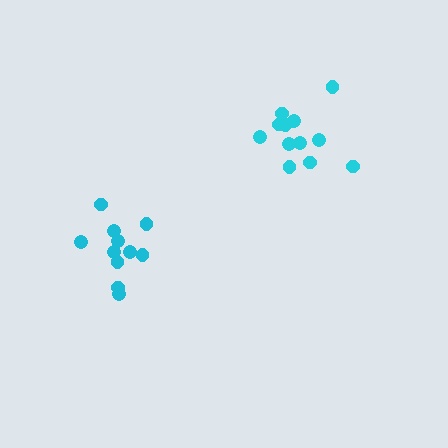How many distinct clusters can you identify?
There are 2 distinct clusters.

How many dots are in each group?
Group 1: 11 dots, Group 2: 12 dots (23 total).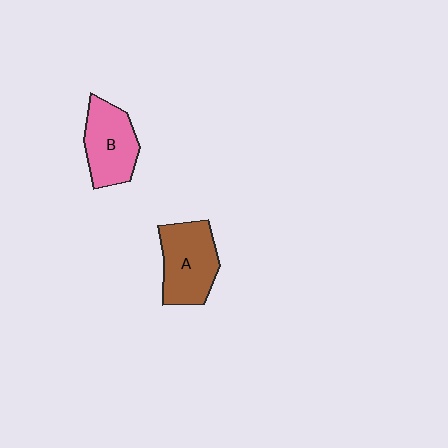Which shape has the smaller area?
Shape B (pink).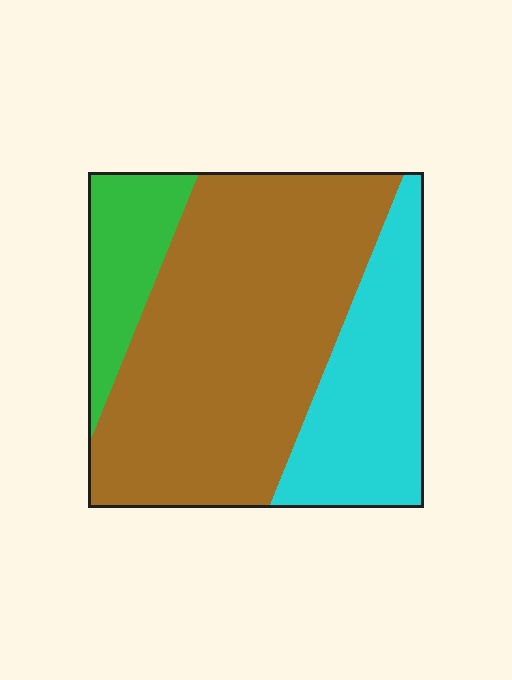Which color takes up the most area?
Brown, at roughly 60%.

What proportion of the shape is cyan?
Cyan takes up about one quarter (1/4) of the shape.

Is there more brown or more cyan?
Brown.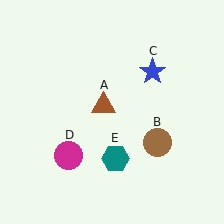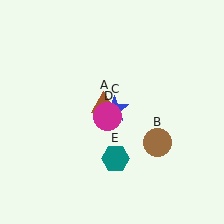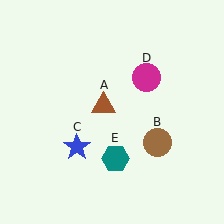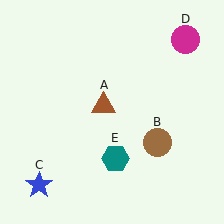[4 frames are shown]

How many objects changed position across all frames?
2 objects changed position: blue star (object C), magenta circle (object D).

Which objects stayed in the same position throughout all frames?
Brown triangle (object A) and brown circle (object B) and teal hexagon (object E) remained stationary.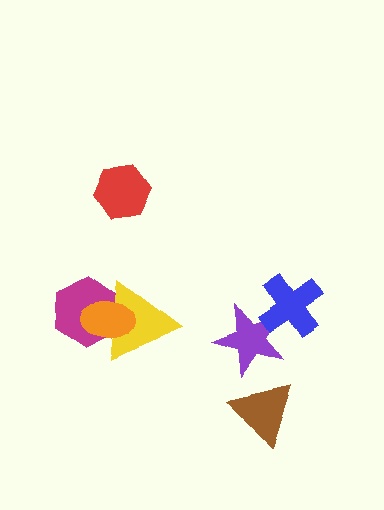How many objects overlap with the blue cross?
1 object overlaps with the blue cross.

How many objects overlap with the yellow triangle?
2 objects overlap with the yellow triangle.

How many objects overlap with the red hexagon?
0 objects overlap with the red hexagon.